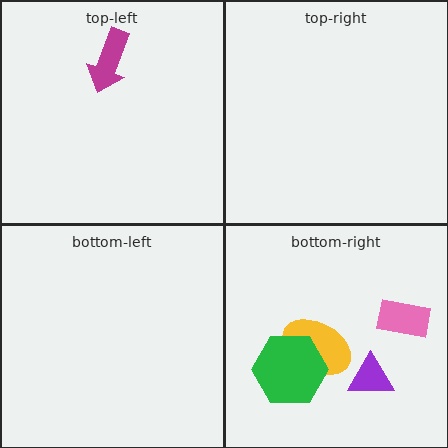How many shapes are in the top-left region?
1.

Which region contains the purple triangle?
The bottom-right region.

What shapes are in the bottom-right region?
The purple triangle, the yellow ellipse, the green hexagon, the pink rectangle.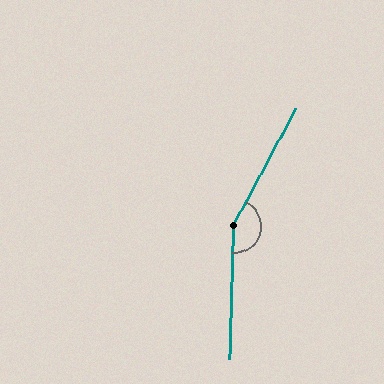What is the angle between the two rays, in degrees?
Approximately 154 degrees.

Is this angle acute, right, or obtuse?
It is obtuse.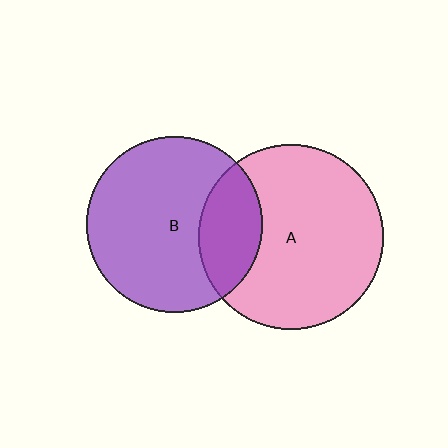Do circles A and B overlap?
Yes.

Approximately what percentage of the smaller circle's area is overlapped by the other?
Approximately 25%.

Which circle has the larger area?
Circle A (pink).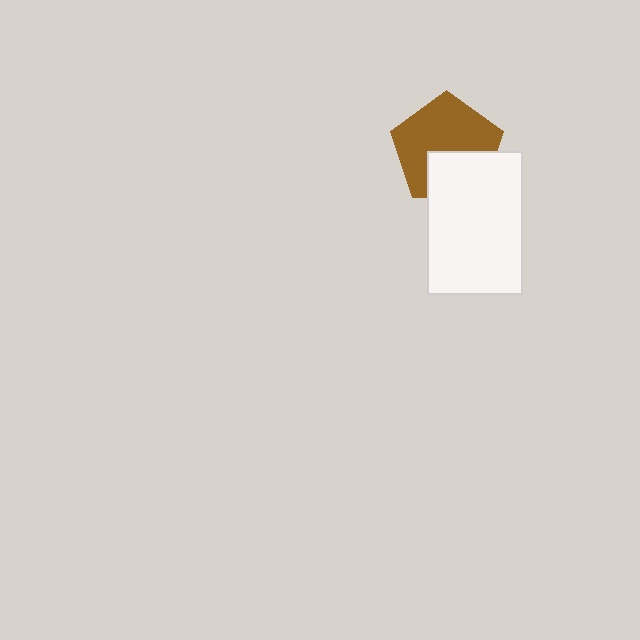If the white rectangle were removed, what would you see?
You would see the complete brown pentagon.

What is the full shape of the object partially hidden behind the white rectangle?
The partially hidden object is a brown pentagon.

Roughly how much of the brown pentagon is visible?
Most of it is visible (roughly 66%).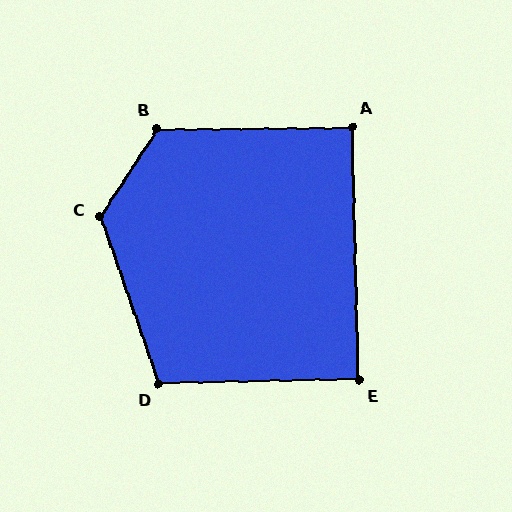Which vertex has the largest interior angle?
C, at approximately 128 degrees.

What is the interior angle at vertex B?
Approximately 124 degrees (obtuse).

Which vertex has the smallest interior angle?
E, at approximately 90 degrees.